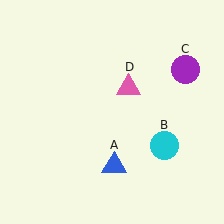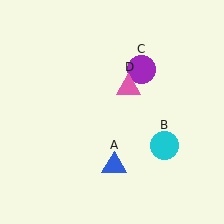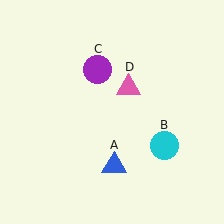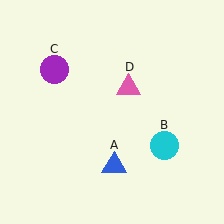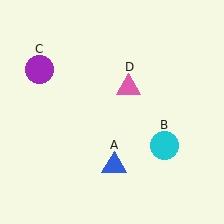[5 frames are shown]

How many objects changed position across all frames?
1 object changed position: purple circle (object C).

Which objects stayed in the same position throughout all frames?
Blue triangle (object A) and cyan circle (object B) and pink triangle (object D) remained stationary.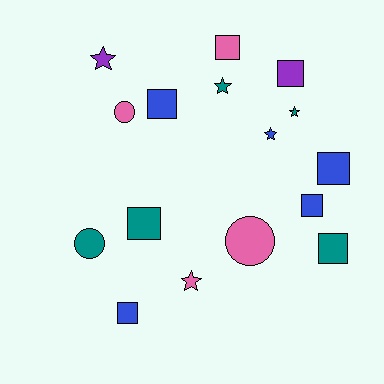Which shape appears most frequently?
Square, with 8 objects.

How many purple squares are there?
There is 1 purple square.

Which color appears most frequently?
Teal, with 5 objects.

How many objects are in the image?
There are 16 objects.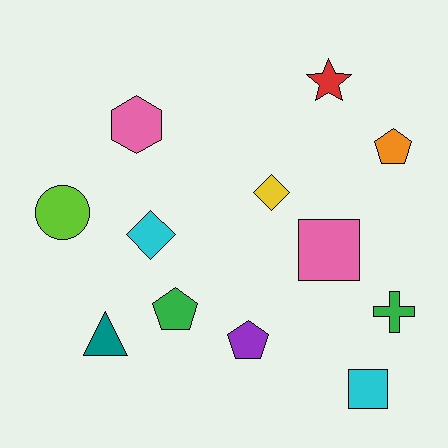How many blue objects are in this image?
There are no blue objects.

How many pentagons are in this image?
There are 3 pentagons.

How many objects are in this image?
There are 12 objects.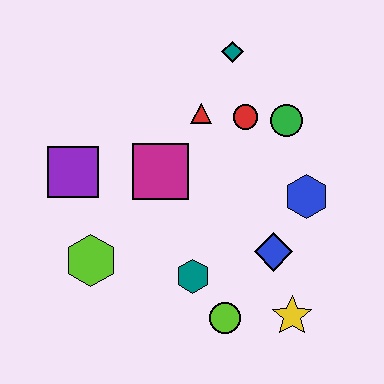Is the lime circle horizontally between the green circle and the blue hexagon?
No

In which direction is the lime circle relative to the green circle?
The lime circle is below the green circle.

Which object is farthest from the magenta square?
The yellow star is farthest from the magenta square.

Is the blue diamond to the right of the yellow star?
No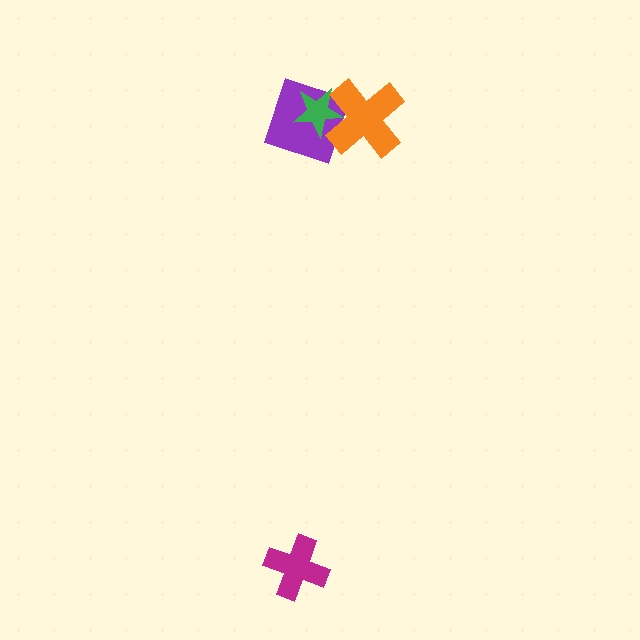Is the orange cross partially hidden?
No, no other shape covers it.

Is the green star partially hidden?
Yes, it is partially covered by another shape.